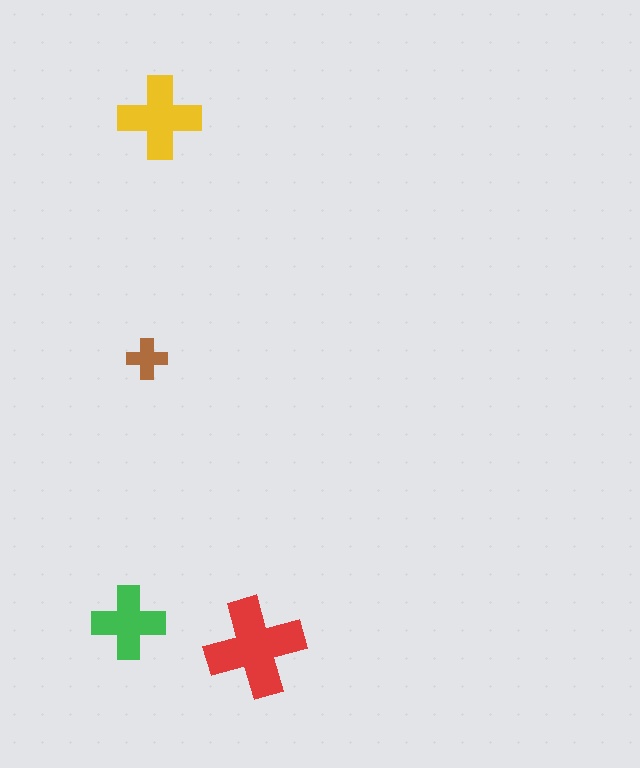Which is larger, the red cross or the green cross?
The red one.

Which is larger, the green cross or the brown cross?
The green one.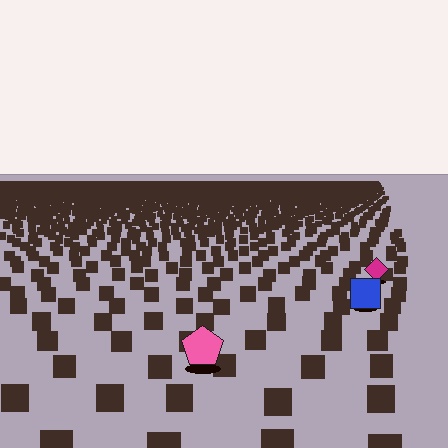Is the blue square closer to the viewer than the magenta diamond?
Yes. The blue square is closer — you can tell from the texture gradient: the ground texture is coarser near it.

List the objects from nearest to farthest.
From nearest to farthest: the pink pentagon, the blue square, the magenta diamond.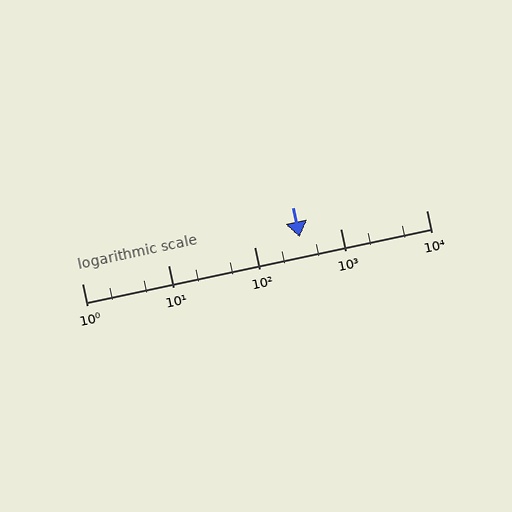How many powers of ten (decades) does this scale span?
The scale spans 4 decades, from 1 to 10000.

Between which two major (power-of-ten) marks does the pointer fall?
The pointer is between 100 and 1000.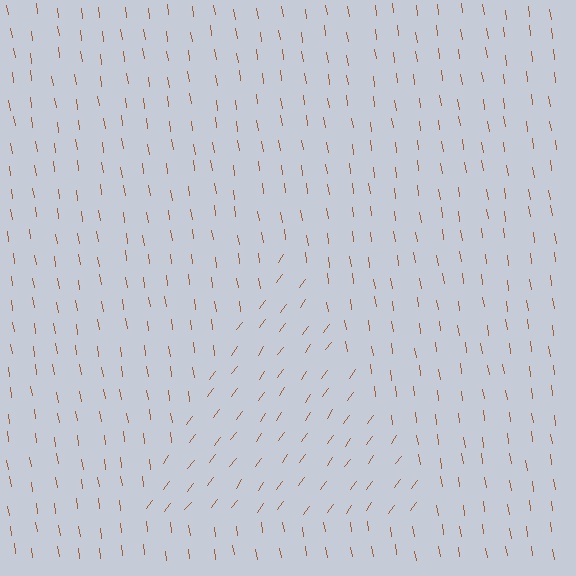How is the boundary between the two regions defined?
The boundary is defined purely by a change in line orientation (approximately 45 degrees difference). All lines are the same color and thickness.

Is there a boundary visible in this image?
Yes, there is a texture boundary formed by a change in line orientation.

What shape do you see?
I see a triangle.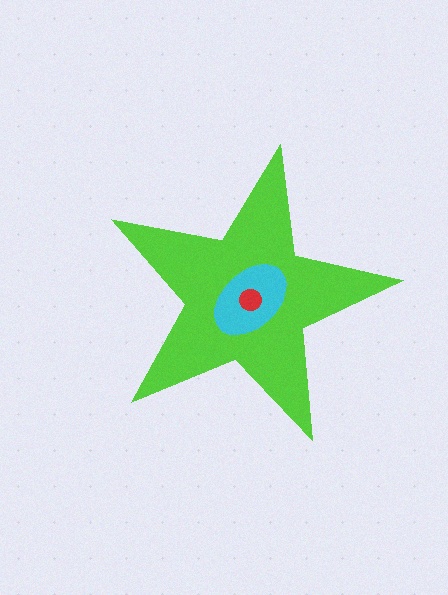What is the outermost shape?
The lime star.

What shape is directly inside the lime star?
The cyan ellipse.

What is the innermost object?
The red circle.